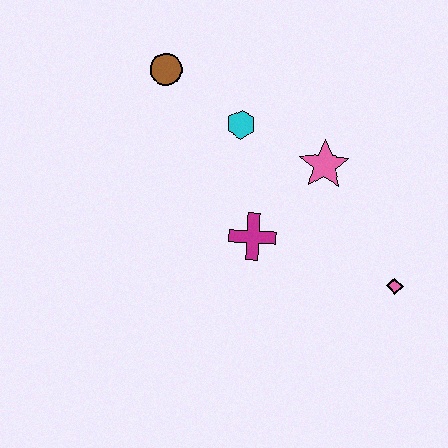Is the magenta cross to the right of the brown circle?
Yes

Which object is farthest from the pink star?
The brown circle is farthest from the pink star.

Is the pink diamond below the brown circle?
Yes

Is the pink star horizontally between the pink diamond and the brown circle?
Yes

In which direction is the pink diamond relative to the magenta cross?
The pink diamond is to the right of the magenta cross.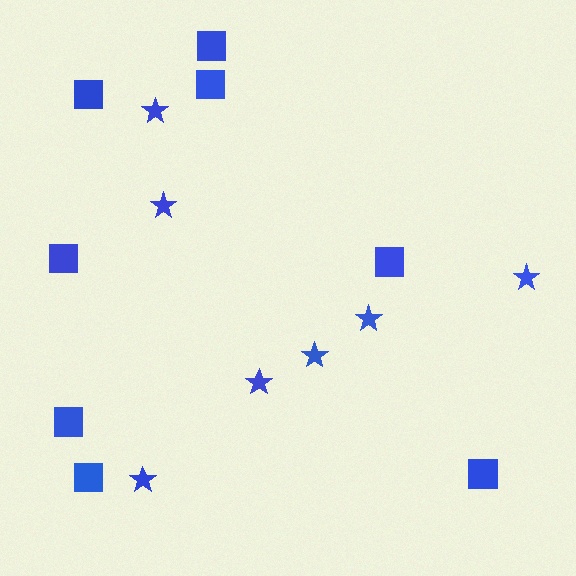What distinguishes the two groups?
There are 2 groups: one group of stars (7) and one group of squares (8).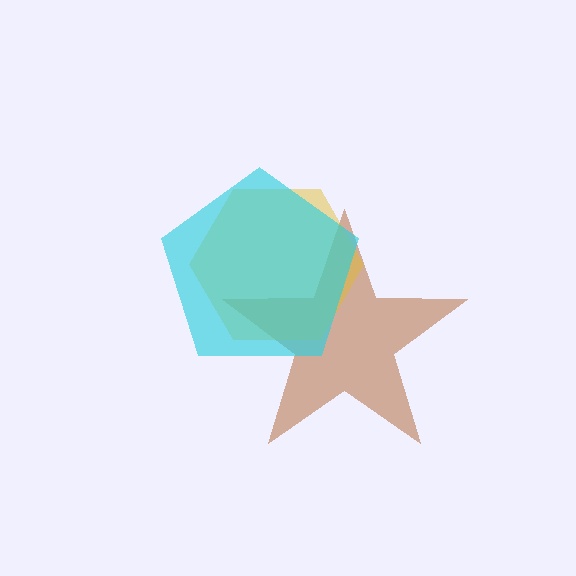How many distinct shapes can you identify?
There are 3 distinct shapes: a brown star, a yellow hexagon, a cyan pentagon.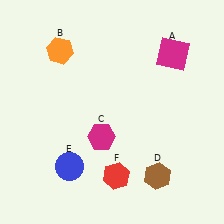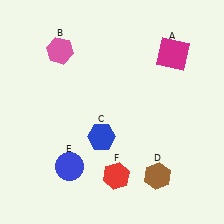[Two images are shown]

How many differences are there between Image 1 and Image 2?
There are 2 differences between the two images.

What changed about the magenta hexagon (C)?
In Image 1, C is magenta. In Image 2, it changed to blue.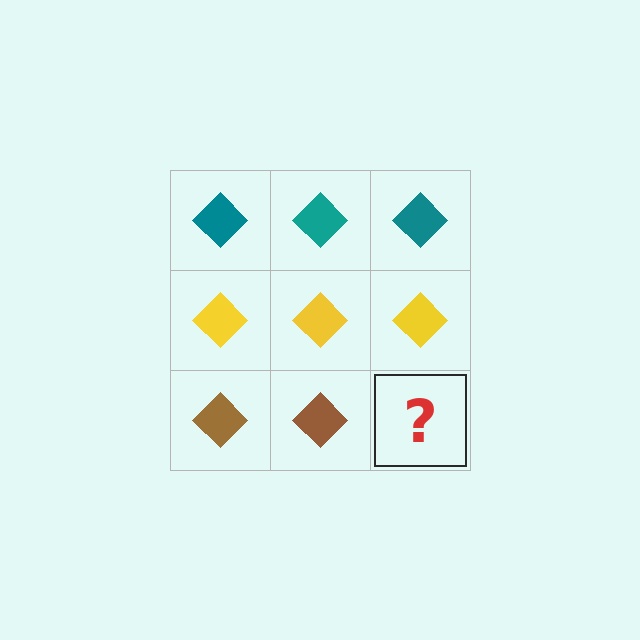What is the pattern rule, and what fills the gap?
The rule is that each row has a consistent color. The gap should be filled with a brown diamond.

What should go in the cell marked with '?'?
The missing cell should contain a brown diamond.